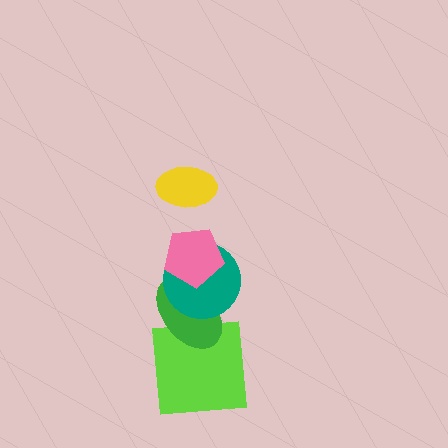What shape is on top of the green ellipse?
The teal circle is on top of the green ellipse.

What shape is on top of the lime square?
The green ellipse is on top of the lime square.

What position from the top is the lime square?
The lime square is 5th from the top.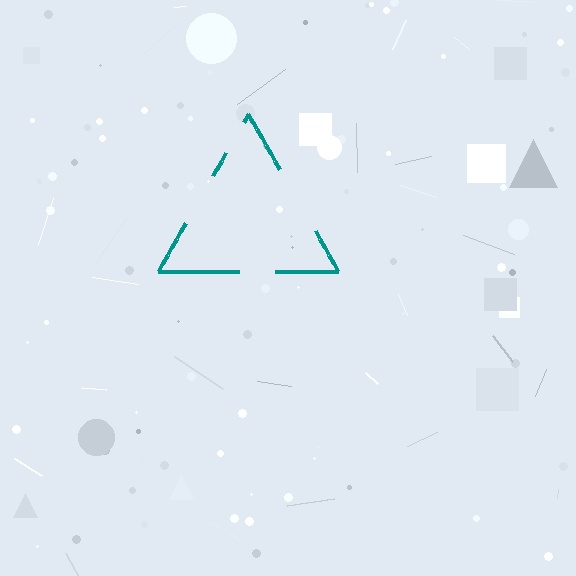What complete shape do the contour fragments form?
The contour fragments form a triangle.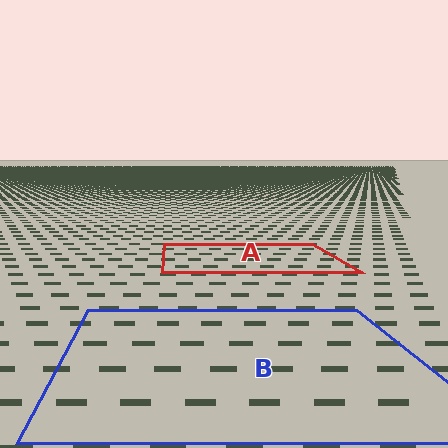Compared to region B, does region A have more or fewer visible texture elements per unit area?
Region A has more texture elements per unit area — they are packed more densely because it is farther away.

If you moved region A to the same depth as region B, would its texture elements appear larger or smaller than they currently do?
They would appear larger. At a closer depth, the same texture elements are projected at a bigger on-screen size.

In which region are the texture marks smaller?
The texture marks are smaller in region A, because it is farther away.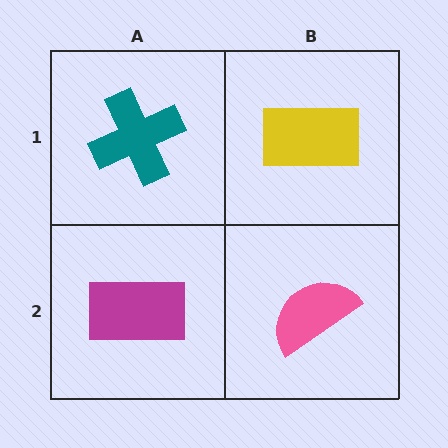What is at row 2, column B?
A pink semicircle.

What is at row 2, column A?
A magenta rectangle.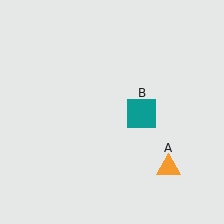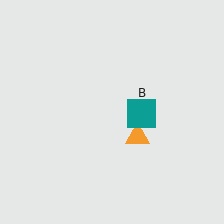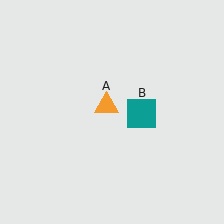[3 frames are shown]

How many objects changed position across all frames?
1 object changed position: orange triangle (object A).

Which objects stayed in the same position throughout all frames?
Teal square (object B) remained stationary.